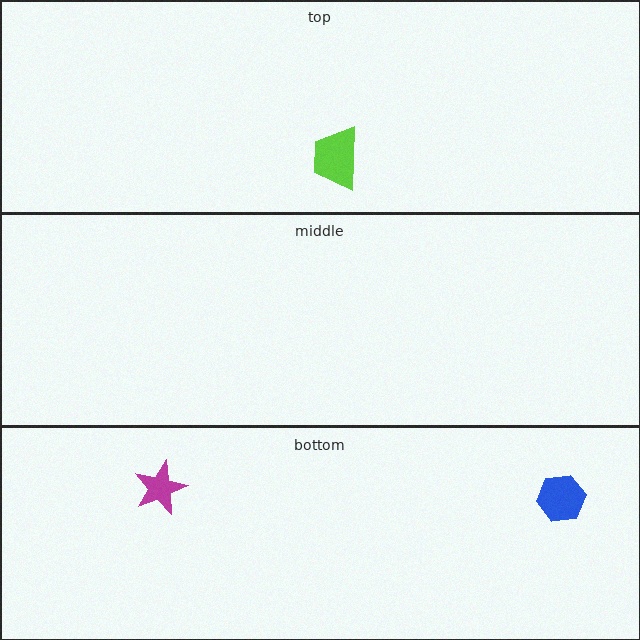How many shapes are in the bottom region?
2.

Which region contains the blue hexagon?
The bottom region.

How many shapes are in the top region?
1.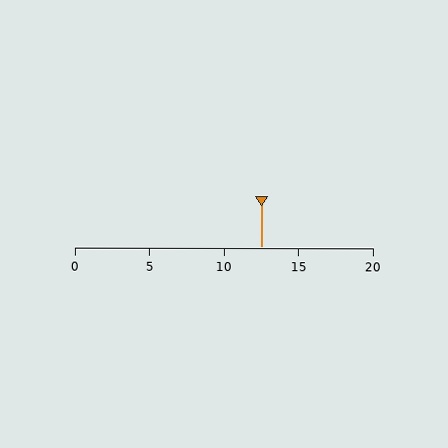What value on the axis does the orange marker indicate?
The marker indicates approximately 12.5.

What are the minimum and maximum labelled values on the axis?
The axis runs from 0 to 20.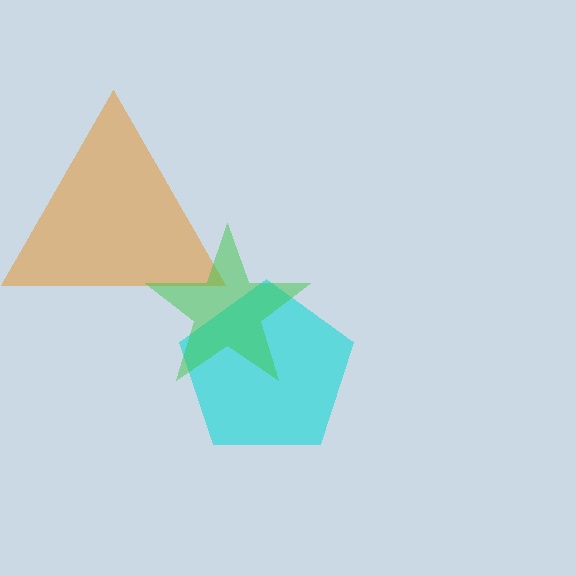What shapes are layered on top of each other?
The layered shapes are: an orange triangle, a cyan pentagon, a green star.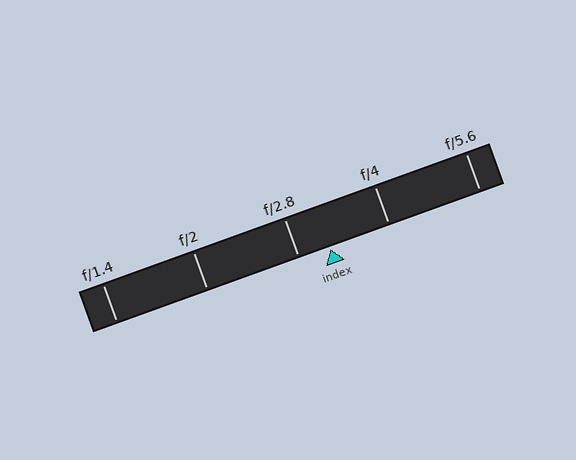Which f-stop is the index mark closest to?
The index mark is closest to f/2.8.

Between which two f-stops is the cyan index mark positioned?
The index mark is between f/2.8 and f/4.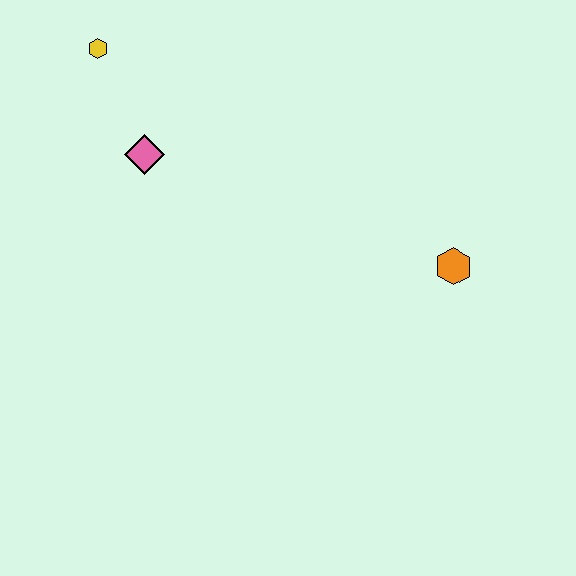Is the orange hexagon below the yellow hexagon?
Yes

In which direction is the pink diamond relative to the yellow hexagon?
The pink diamond is below the yellow hexagon.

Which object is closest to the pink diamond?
The yellow hexagon is closest to the pink diamond.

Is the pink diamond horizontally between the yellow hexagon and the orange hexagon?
Yes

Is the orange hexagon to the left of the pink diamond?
No